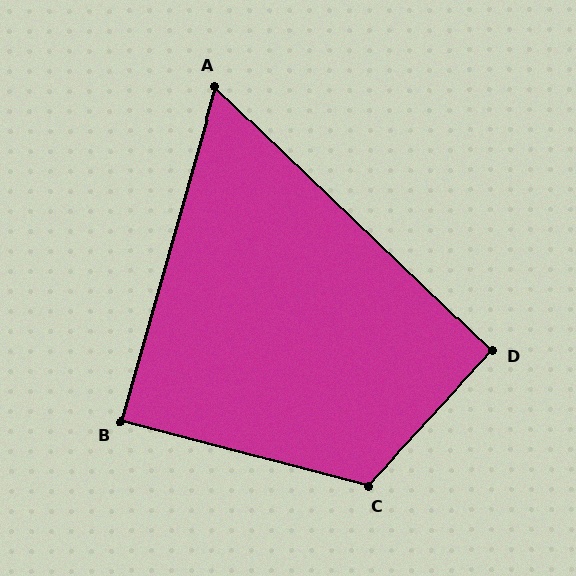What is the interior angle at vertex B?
Approximately 89 degrees (approximately right).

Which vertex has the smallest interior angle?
A, at approximately 62 degrees.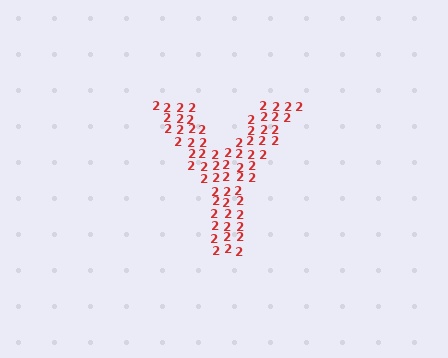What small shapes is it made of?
It is made of small digit 2's.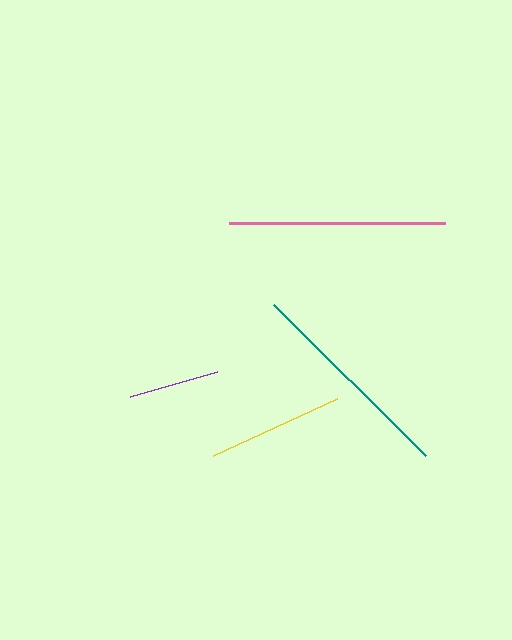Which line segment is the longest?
The pink line is the longest at approximately 216 pixels.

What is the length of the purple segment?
The purple segment is approximately 91 pixels long.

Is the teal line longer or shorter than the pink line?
The pink line is longer than the teal line.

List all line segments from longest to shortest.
From longest to shortest: pink, teal, yellow, purple.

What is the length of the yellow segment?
The yellow segment is approximately 137 pixels long.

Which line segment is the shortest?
The purple line is the shortest at approximately 91 pixels.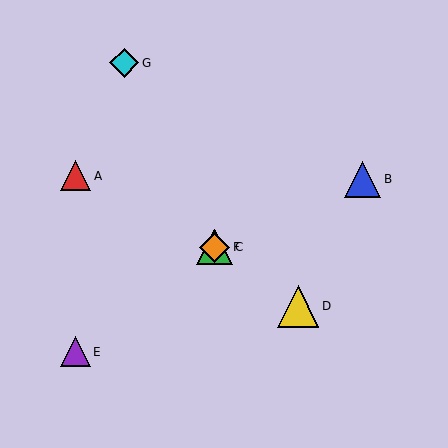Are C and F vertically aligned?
Yes, both are at x≈215.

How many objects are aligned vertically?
2 objects (C, F) are aligned vertically.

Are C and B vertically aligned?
No, C is at x≈215 and B is at x≈363.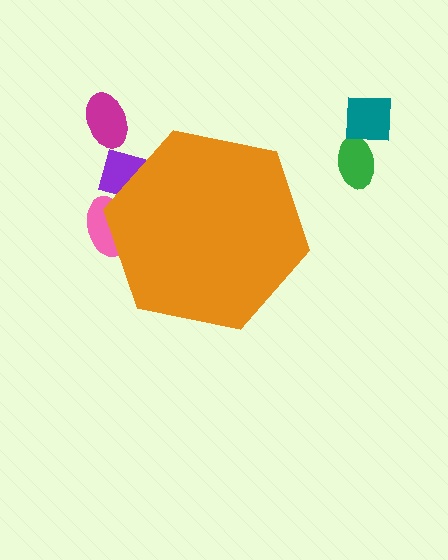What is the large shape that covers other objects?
An orange hexagon.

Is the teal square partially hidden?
No, the teal square is fully visible.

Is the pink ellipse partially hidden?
Yes, the pink ellipse is partially hidden behind the orange hexagon.